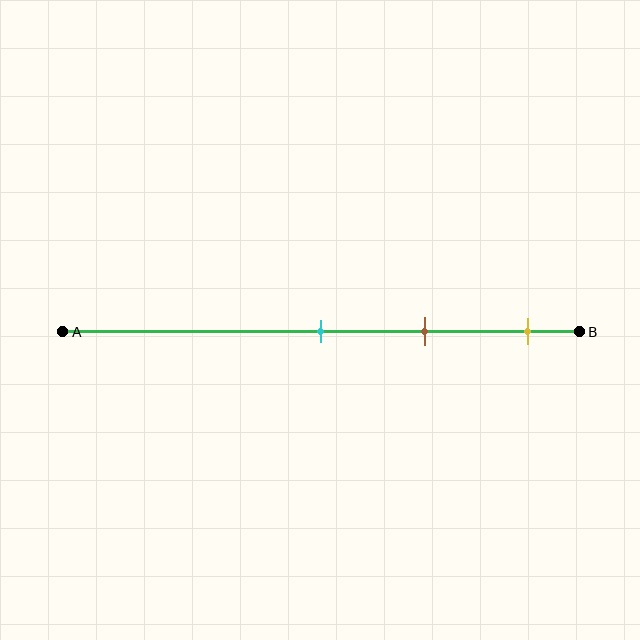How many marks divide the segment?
There are 3 marks dividing the segment.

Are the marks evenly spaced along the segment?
Yes, the marks are approximately evenly spaced.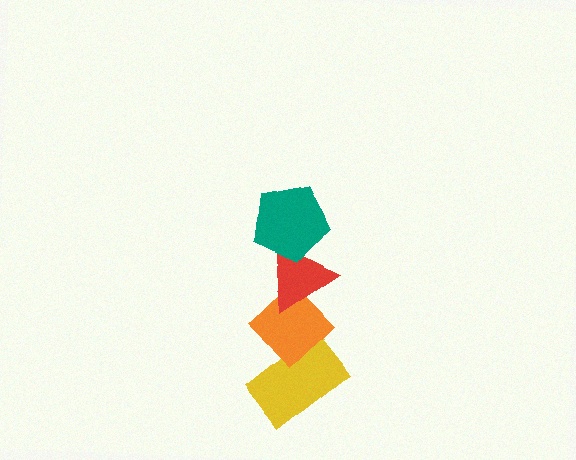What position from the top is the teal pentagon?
The teal pentagon is 1st from the top.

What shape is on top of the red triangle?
The teal pentagon is on top of the red triangle.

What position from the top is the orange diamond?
The orange diamond is 3rd from the top.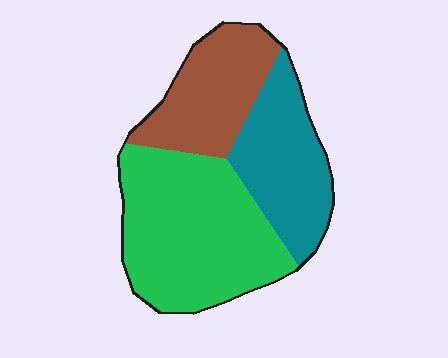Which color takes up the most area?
Green, at roughly 45%.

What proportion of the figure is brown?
Brown takes up about one quarter (1/4) of the figure.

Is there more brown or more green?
Green.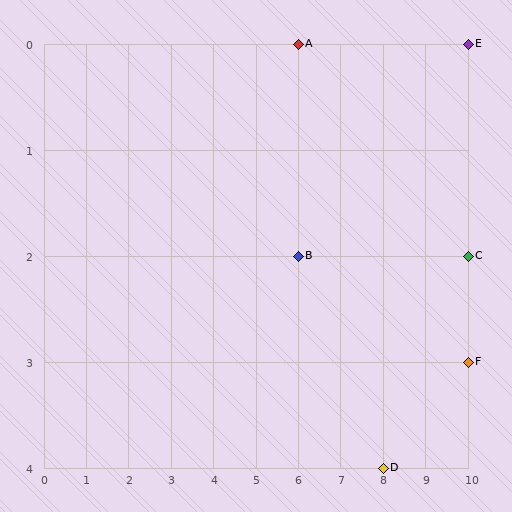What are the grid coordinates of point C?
Point C is at grid coordinates (10, 2).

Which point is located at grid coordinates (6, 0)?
Point A is at (6, 0).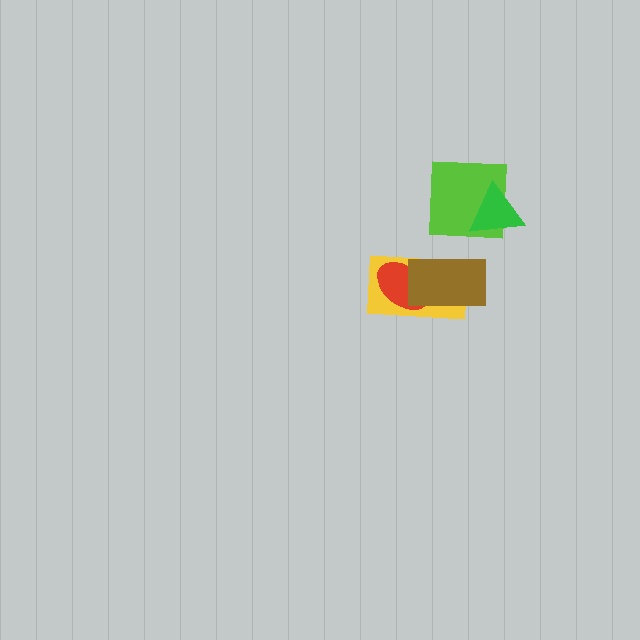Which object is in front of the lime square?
The green triangle is in front of the lime square.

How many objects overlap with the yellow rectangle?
2 objects overlap with the yellow rectangle.